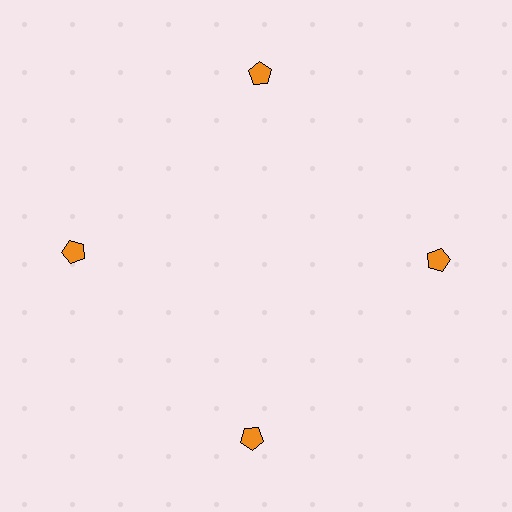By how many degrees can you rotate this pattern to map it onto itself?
The pattern maps onto itself every 90 degrees of rotation.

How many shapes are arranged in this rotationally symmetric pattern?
There are 4 shapes, arranged in 4 groups of 1.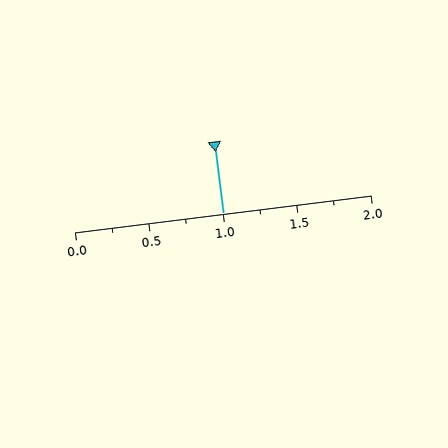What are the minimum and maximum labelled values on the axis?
The axis runs from 0.0 to 2.0.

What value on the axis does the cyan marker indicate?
The marker indicates approximately 1.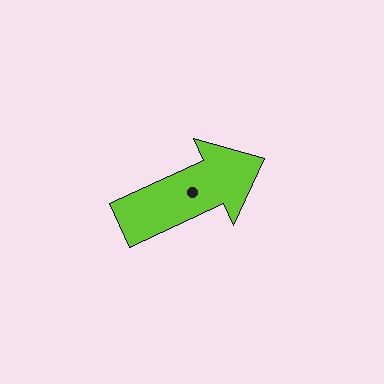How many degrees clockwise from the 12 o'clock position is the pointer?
Approximately 65 degrees.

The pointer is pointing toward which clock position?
Roughly 2 o'clock.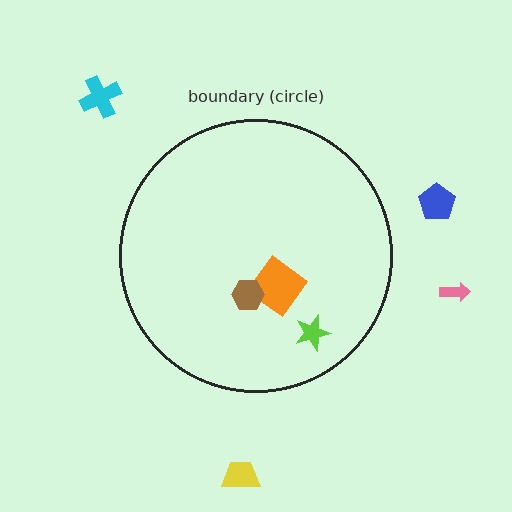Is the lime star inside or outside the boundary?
Inside.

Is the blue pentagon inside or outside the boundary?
Outside.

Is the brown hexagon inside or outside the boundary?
Inside.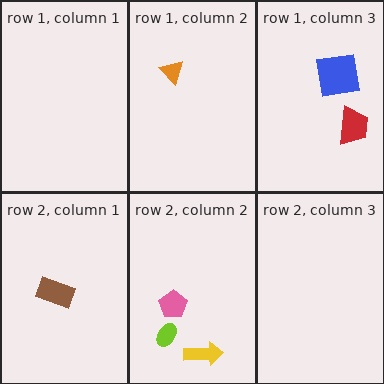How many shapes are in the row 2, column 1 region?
1.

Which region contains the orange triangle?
The row 1, column 2 region.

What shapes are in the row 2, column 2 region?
The yellow arrow, the pink pentagon, the lime ellipse.